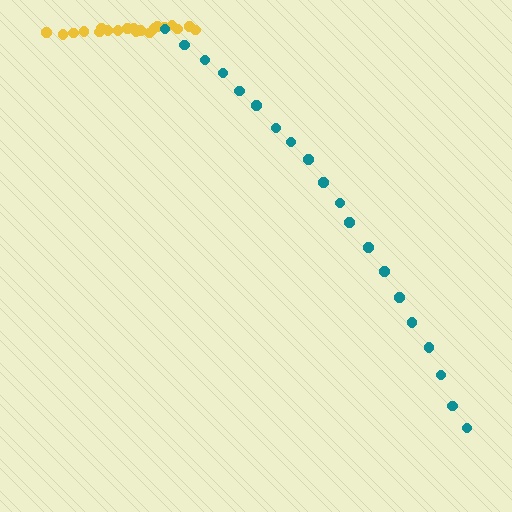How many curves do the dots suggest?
There are 2 distinct paths.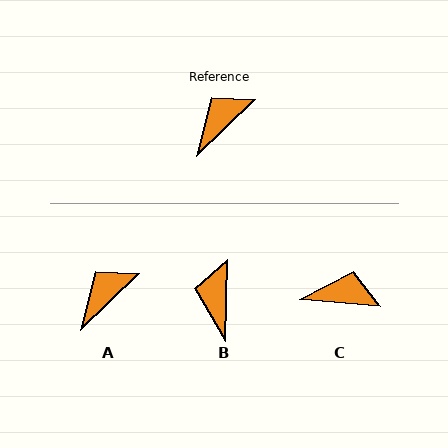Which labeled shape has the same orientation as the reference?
A.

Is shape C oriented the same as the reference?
No, it is off by about 49 degrees.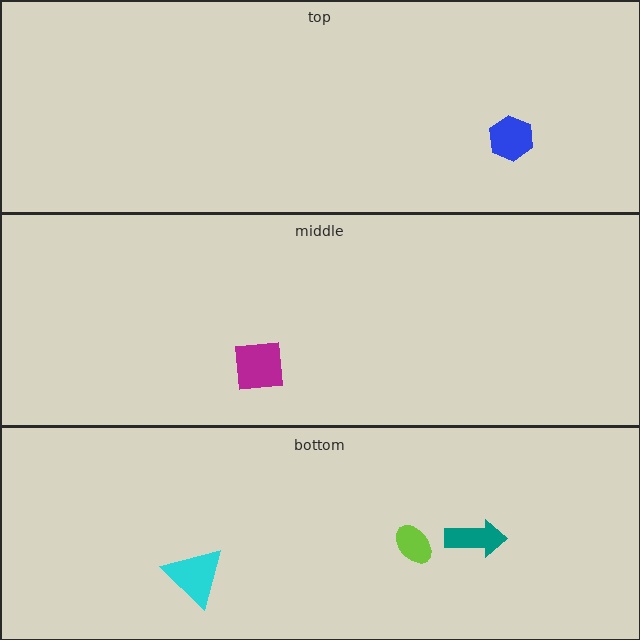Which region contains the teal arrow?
The bottom region.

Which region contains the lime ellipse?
The bottom region.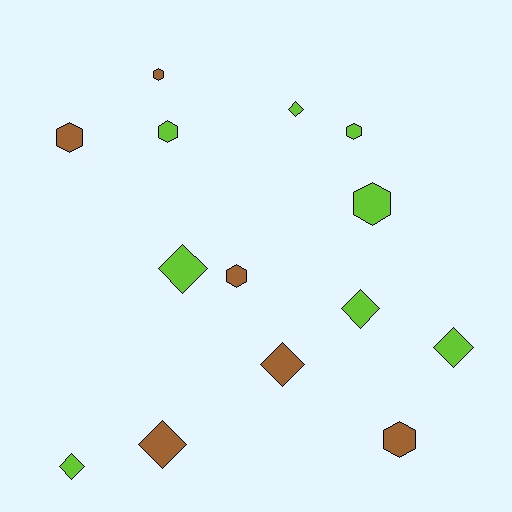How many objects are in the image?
There are 14 objects.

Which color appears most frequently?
Lime, with 8 objects.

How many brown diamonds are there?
There are 2 brown diamonds.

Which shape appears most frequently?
Hexagon, with 7 objects.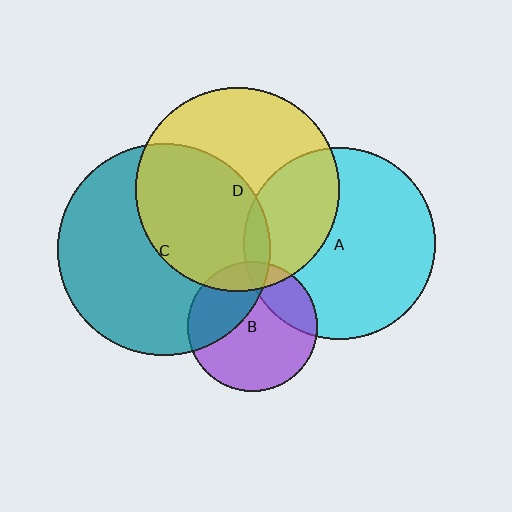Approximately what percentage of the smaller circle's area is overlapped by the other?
Approximately 5%.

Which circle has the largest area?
Circle C (teal).